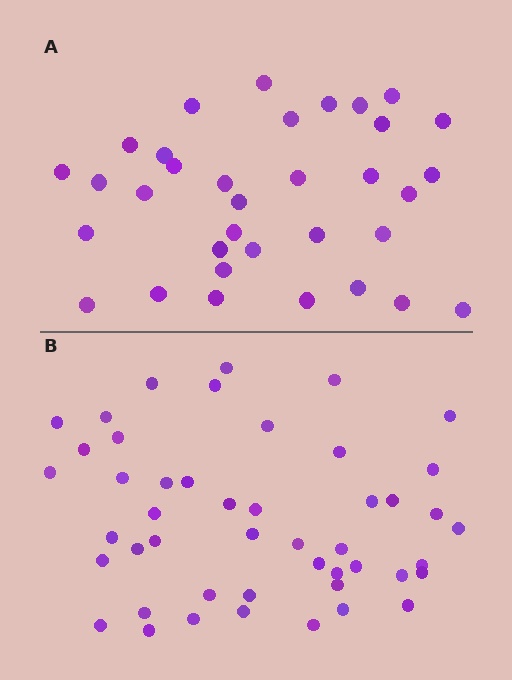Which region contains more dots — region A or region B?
Region B (the bottom region) has more dots.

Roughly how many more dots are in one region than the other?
Region B has approximately 15 more dots than region A.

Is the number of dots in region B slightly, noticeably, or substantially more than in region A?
Region B has noticeably more, but not dramatically so. The ratio is roughly 1.4 to 1.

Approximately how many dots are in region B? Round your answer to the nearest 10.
About 50 dots. (The exact count is 47, which rounds to 50.)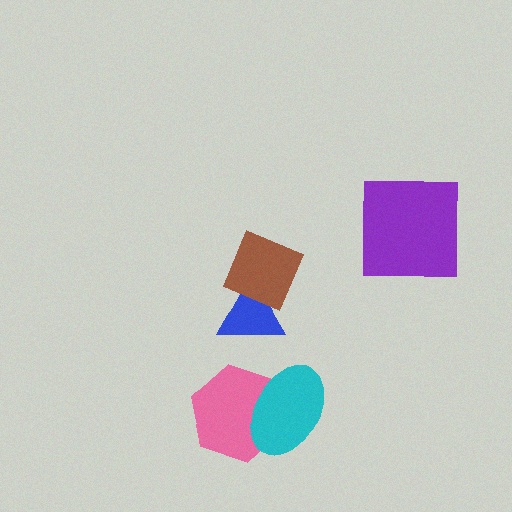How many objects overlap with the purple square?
0 objects overlap with the purple square.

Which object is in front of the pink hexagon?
The cyan ellipse is in front of the pink hexagon.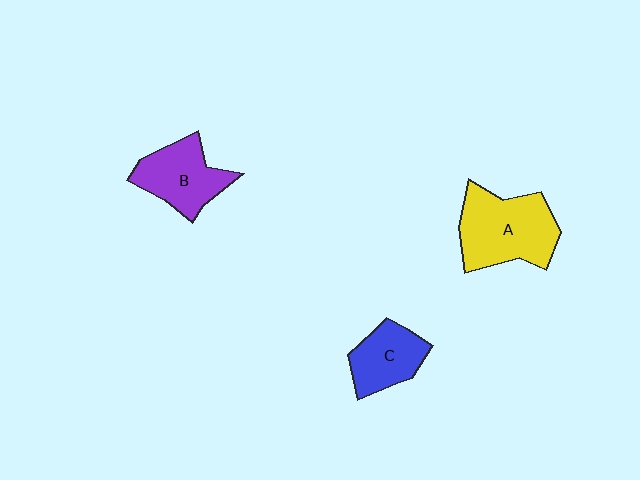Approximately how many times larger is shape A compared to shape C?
Approximately 1.6 times.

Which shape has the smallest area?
Shape C (blue).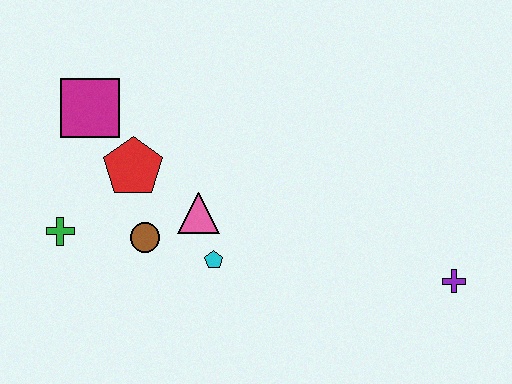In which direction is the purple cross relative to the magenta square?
The purple cross is to the right of the magenta square.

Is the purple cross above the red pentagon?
No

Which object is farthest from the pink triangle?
The purple cross is farthest from the pink triangle.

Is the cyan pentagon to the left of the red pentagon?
No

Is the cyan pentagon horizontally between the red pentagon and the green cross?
No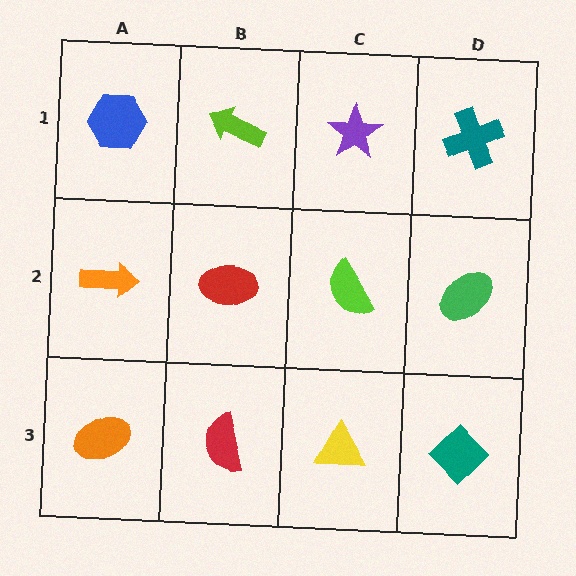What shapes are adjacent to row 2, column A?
A blue hexagon (row 1, column A), an orange ellipse (row 3, column A), a red ellipse (row 2, column B).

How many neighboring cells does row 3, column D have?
2.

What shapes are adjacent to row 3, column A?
An orange arrow (row 2, column A), a red semicircle (row 3, column B).